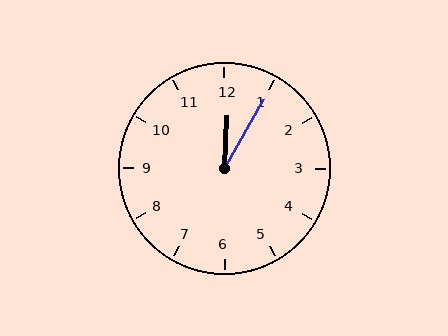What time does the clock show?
12:05.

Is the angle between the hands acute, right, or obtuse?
It is acute.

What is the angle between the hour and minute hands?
Approximately 28 degrees.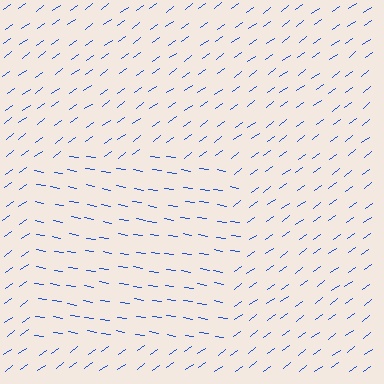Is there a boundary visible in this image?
Yes, there is a texture boundary formed by a change in line orientation.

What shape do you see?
I see a rectangle.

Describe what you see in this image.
The image is filled with small blue line segments. A rectangle region in the image has lines oriented differently from the surrounding lines, creating a visible texture boundary.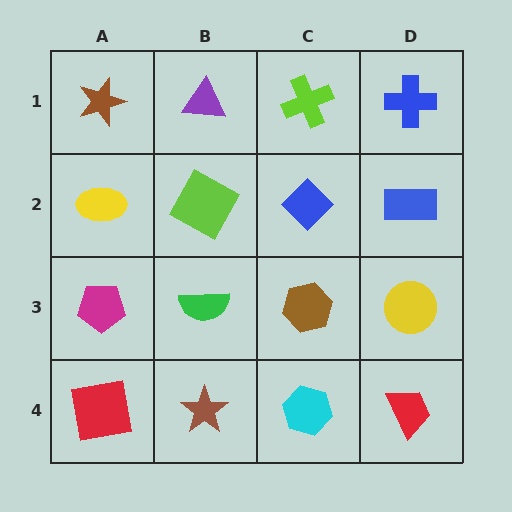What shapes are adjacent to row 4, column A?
A magenta pentagon (row 3, column A), a brown star (row 4, column B).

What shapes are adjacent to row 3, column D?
A blue rectangle (row 2, column D), a red trapezoid (row 4, column D), a brown hexagon (row 3, column C).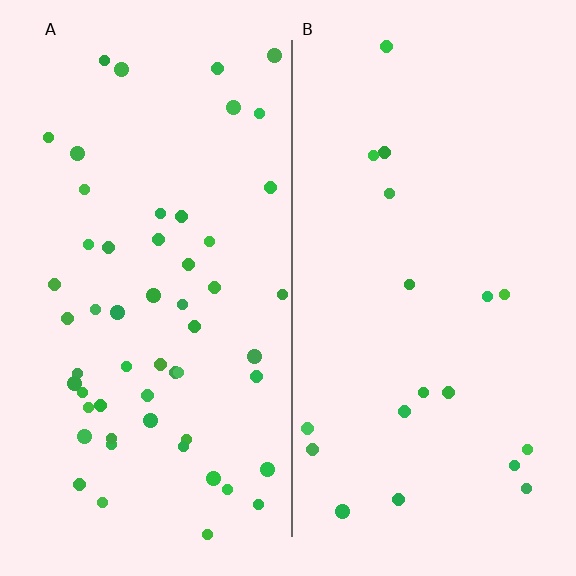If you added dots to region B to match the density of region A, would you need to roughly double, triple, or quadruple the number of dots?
Approximately triple.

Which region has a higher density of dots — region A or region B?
A (the left).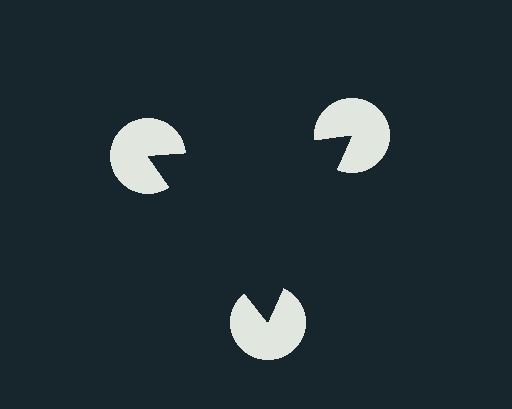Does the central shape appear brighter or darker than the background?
It typically appears slightly darker than the background, even though no actual brightness change is drawn.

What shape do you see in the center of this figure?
An illusory triangle — its edges are inferred from the aligned wedge cuts in the pac-man discs, not physically drawn.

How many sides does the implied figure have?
3 sides.